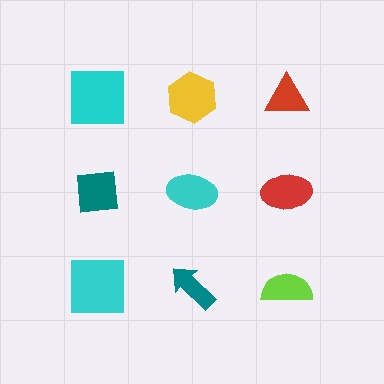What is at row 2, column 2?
A cyan ellipse.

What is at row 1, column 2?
A yellow hexagon.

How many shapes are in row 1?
3 shapes.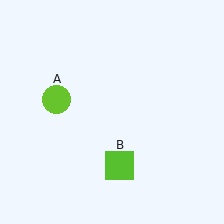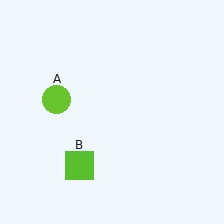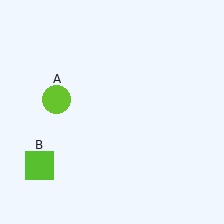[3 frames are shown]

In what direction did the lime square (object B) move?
The lime square (object B) moved left.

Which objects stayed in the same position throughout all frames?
Lime circle (object A) remained stationary.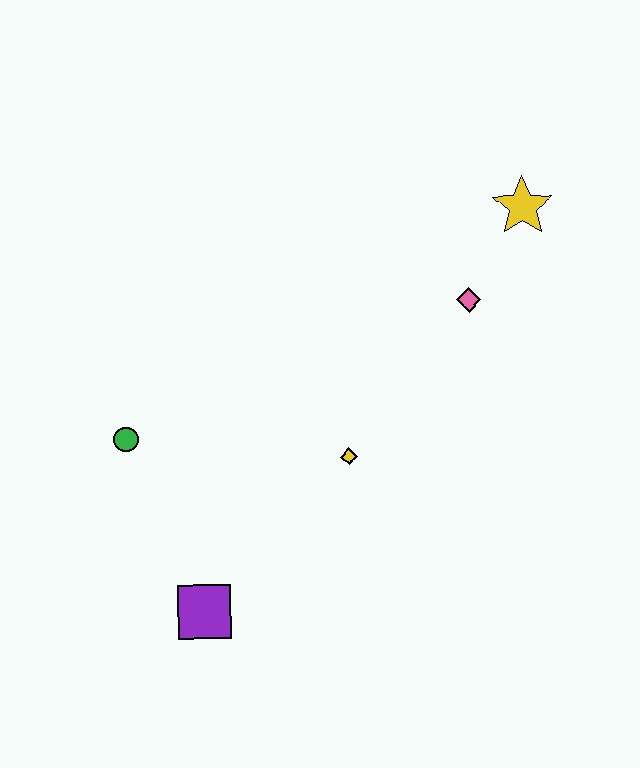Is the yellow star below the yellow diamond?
No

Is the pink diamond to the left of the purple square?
No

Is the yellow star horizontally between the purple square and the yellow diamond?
No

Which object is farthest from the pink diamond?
The purple square is farthest from the pink diamond.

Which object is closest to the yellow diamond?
The pink diamond is closest to the yellow diamond.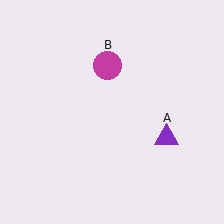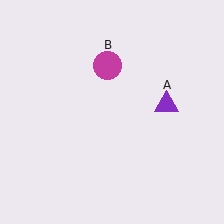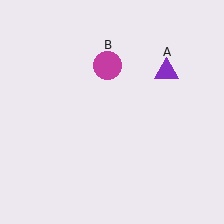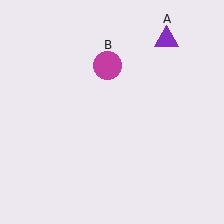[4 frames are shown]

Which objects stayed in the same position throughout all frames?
Magenta circle (object B) remained stationary.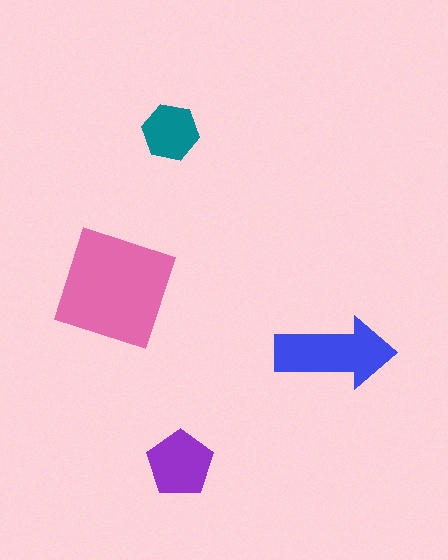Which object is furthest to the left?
The pink square is leftmost.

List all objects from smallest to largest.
The teal hexagon, the purple pentagon, the blue arrow, the pink square.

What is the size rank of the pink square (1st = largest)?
1st.